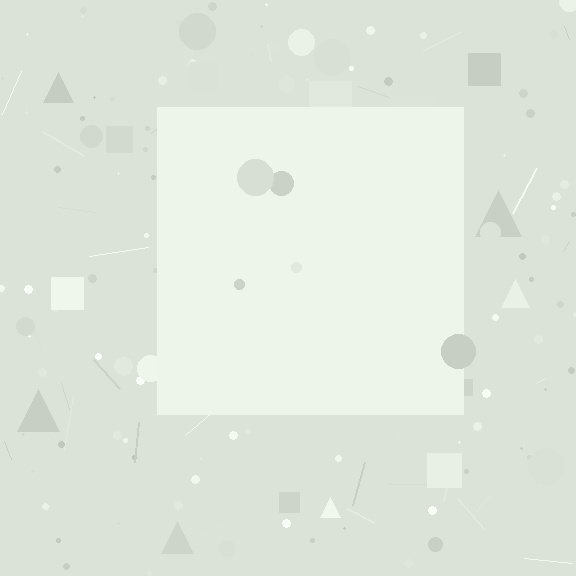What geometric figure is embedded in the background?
A square is embedded in the background.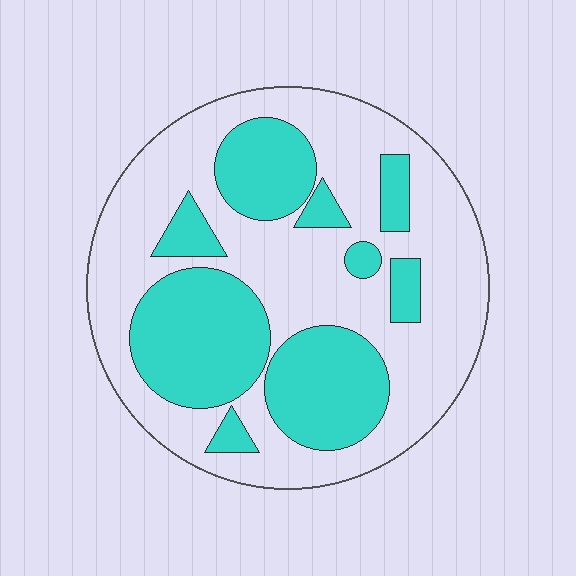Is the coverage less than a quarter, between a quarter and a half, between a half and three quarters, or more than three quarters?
Between a quarter and a half.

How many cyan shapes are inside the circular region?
9.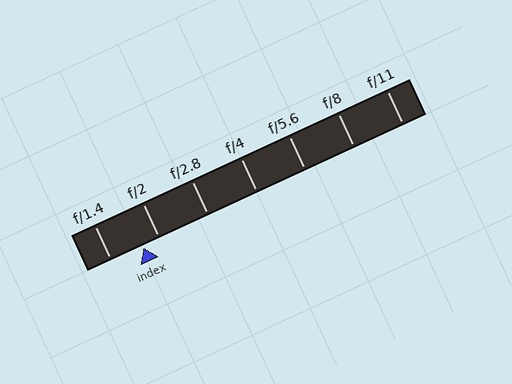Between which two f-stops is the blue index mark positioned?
The index mark is between f/1.4 and f/2.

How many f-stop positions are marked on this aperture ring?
There are 7 f-stop positions marked.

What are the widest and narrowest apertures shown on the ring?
The widest aperture shown is f/1.4 and the narrowest is f/11.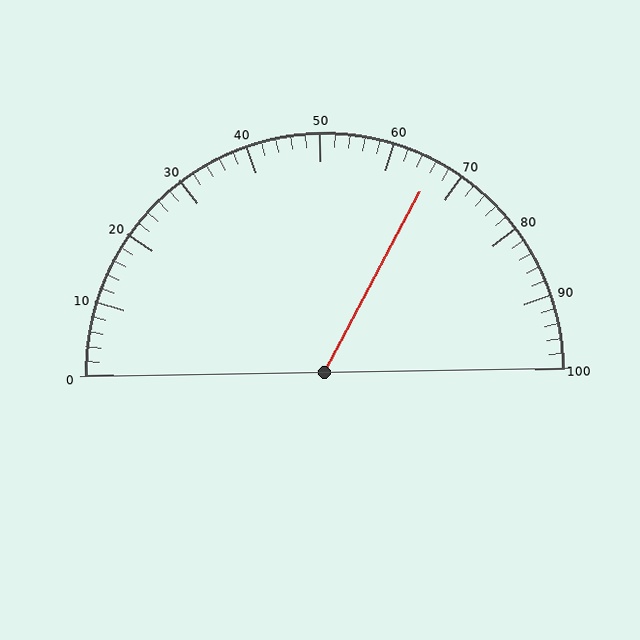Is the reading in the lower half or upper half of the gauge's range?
The reading is in the upper half of the range (0 to 100).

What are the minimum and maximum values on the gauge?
The gauge ranges from 0 to 100.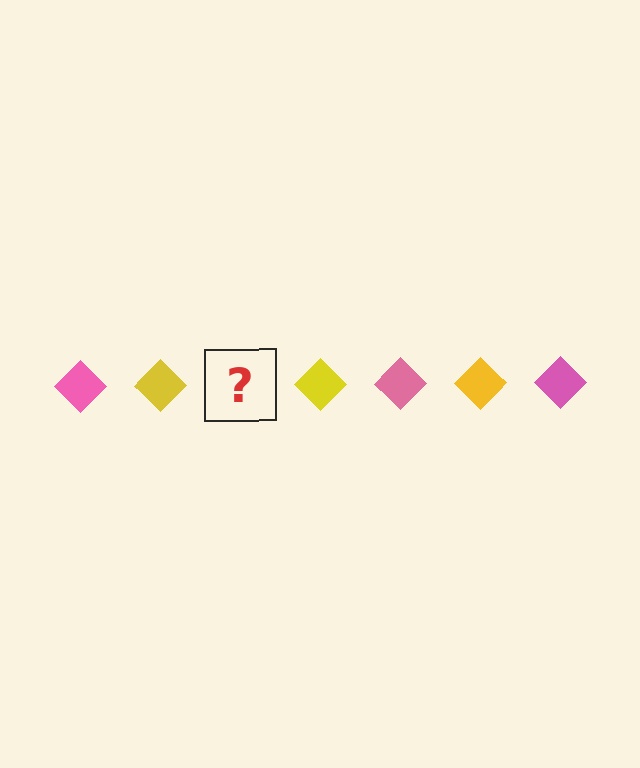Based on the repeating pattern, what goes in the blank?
The blank should be a pink diamond.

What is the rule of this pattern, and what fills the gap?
The rule is that the pattern cycles through pink, yellow diamonds. The gap should be filled with a pink diamond.